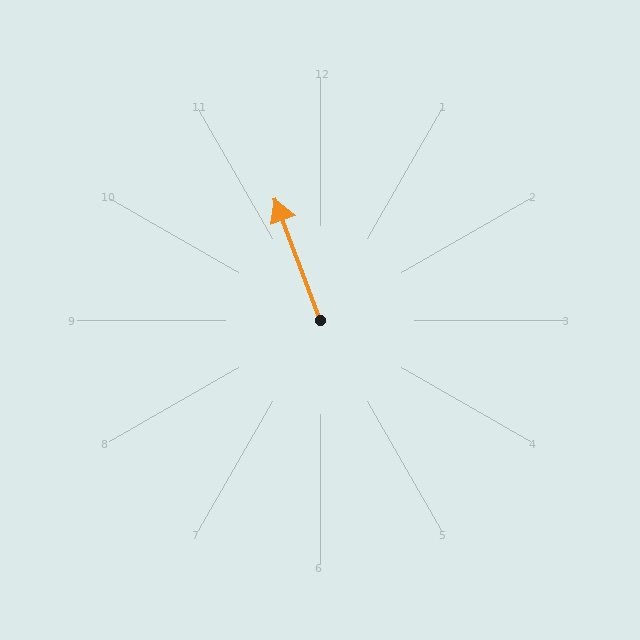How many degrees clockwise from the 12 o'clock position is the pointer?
Approximately 340 degrees.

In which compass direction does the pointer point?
North.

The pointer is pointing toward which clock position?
Roughly 11 o'clock.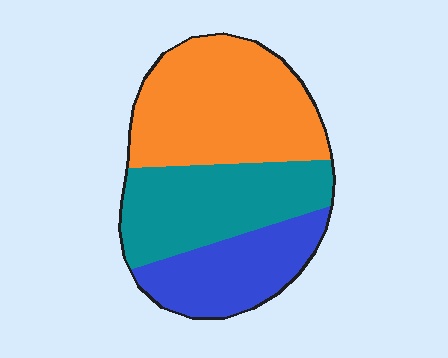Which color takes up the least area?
Blue, at roughly 25%.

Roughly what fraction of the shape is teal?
Teal takes up about one third (1/3) of the shape.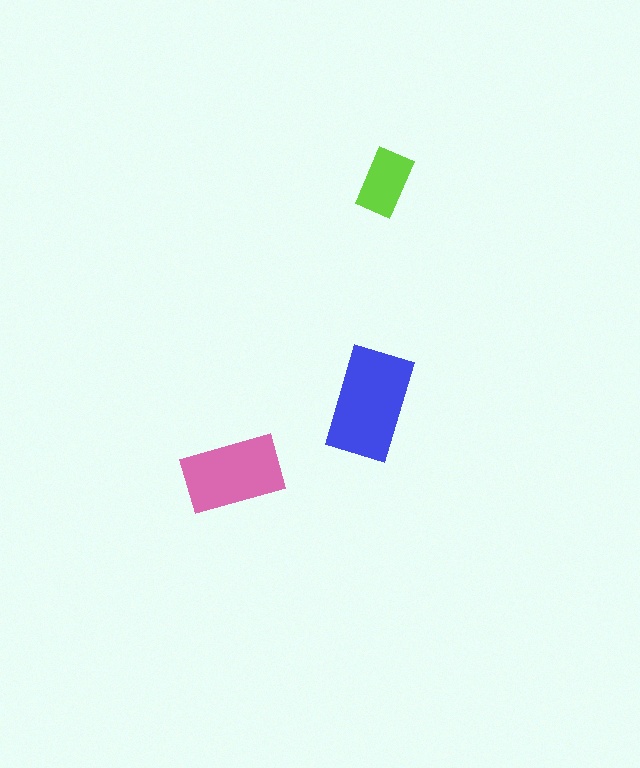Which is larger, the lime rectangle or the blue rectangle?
The blue one.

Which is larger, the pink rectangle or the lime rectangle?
The pink one.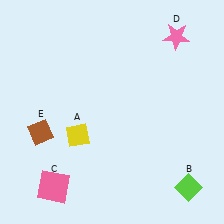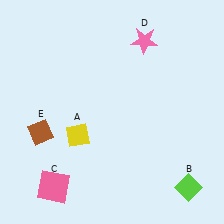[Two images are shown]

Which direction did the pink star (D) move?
The pink star (D) moved left.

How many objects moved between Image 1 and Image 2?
1 object moved between the two images.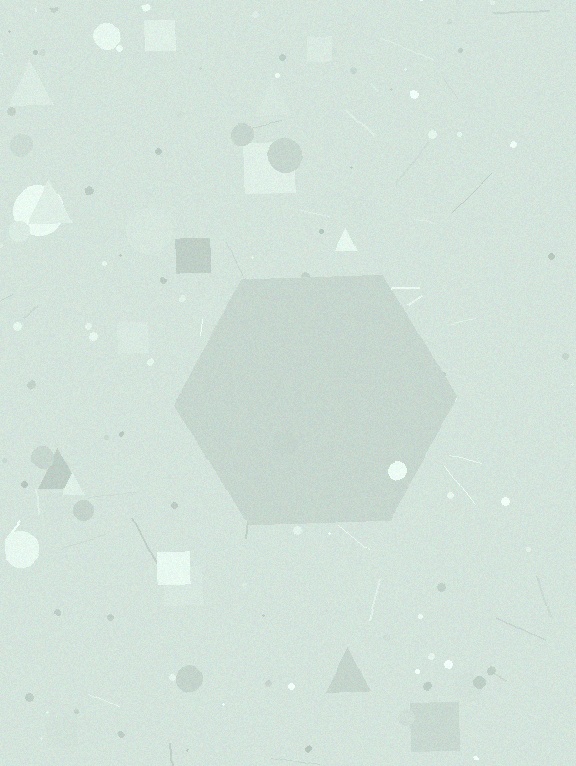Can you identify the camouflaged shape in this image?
The camouflaged shape is a hexagon.